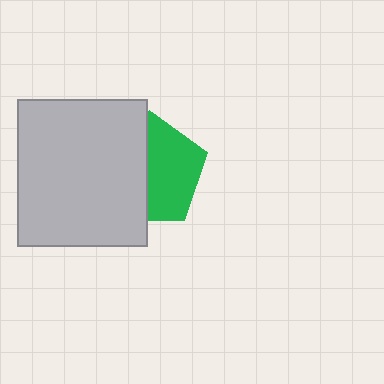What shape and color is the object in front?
The object in front is a light gray rectangle.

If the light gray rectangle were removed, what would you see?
You would see the complete green pentagon.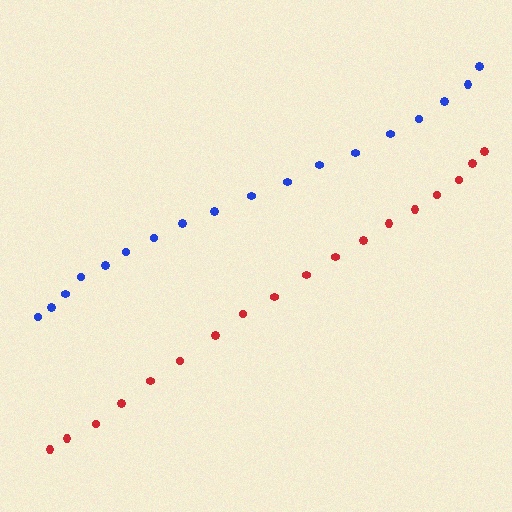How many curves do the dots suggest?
There are 2 distinct paths.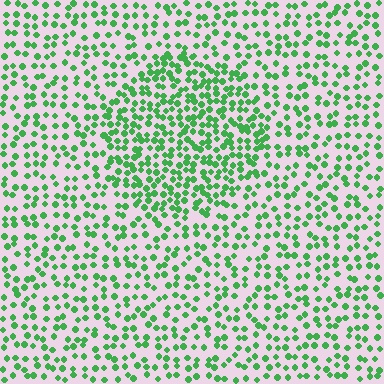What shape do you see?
I see a circle.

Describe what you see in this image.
The image contains small green elements arranged at two different densities. A circle-shaped region is visible where the elements are more densely packed than the surrounding area.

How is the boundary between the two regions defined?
The boundary is defined by a change in element density (approximately 1.7x ratio). All elements are the same color, size, and shape.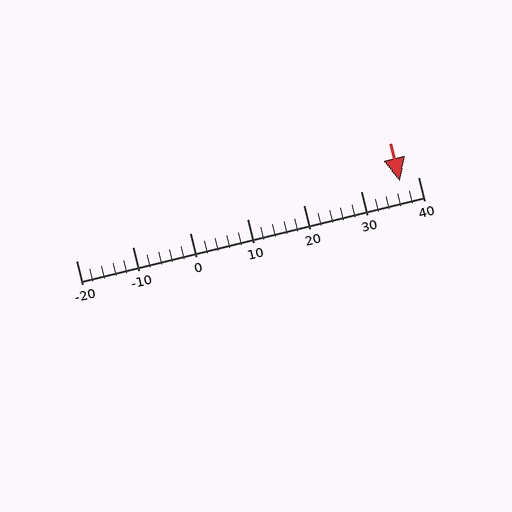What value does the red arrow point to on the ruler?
The red arrow points to approximately 37.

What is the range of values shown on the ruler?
The ruler shows values from -20 to 40.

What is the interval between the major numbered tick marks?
The major tick marks are spaced 10 units apart.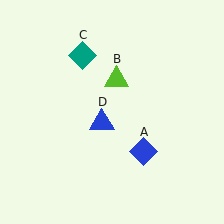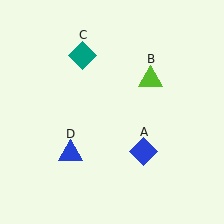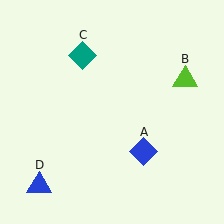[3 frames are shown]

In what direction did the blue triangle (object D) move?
The blue triangle (object D) moved down and to the left.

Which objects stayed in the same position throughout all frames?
Blue diamond (object A) and teal diamond (object C) remained stationary.